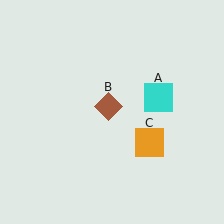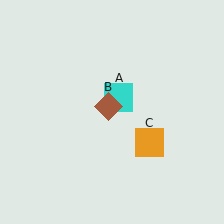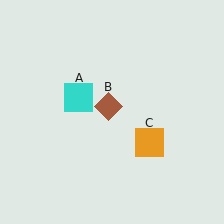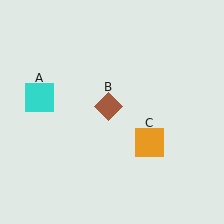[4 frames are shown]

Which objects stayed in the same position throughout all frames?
Brown diamond (object B) and orange square (object C) remained stationary.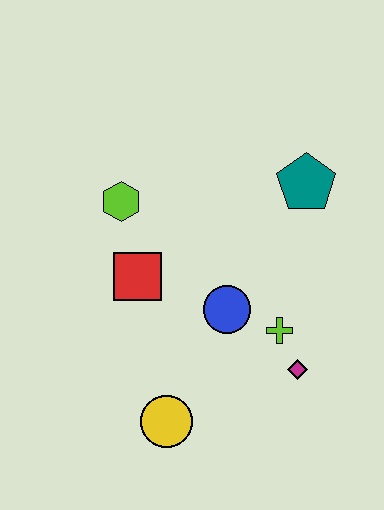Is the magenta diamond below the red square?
Yes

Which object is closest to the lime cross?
The magenta diamond is closest to the lime cross.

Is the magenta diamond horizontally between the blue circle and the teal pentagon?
Yes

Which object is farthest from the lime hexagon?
The magenta diamond is farthest from the lime hexagon.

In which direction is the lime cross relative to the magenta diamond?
The lime cross is above the magenta diamond.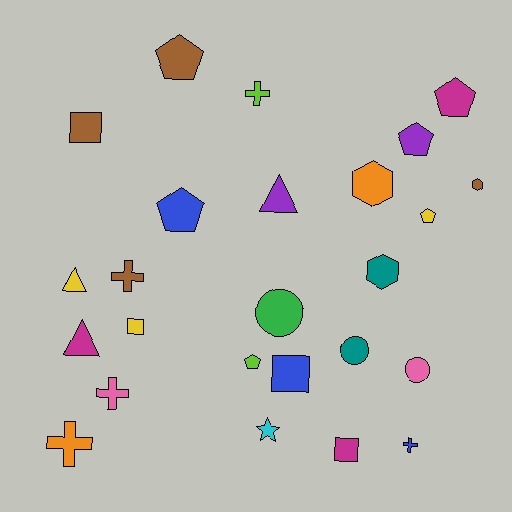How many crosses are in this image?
There are 5 crosses.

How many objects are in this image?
There are 25 objects.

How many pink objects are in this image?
There are 2 pink objects.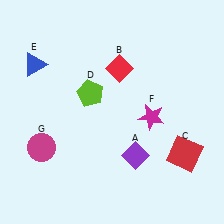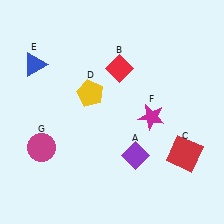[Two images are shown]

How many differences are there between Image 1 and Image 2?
There is 1 difference between the two images.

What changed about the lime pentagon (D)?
In Image 1, D is lime. In Image 2, it changed to yellow.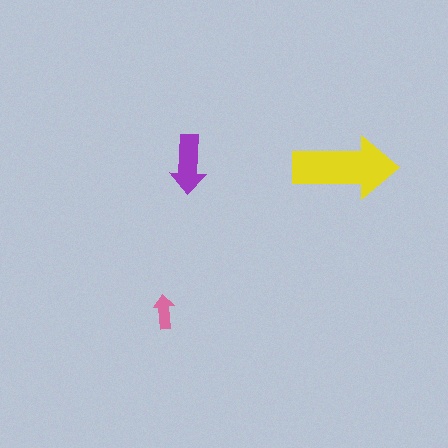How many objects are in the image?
There are 3 objects in the image.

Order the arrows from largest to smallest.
the yellow one, the purple one, the pink one.